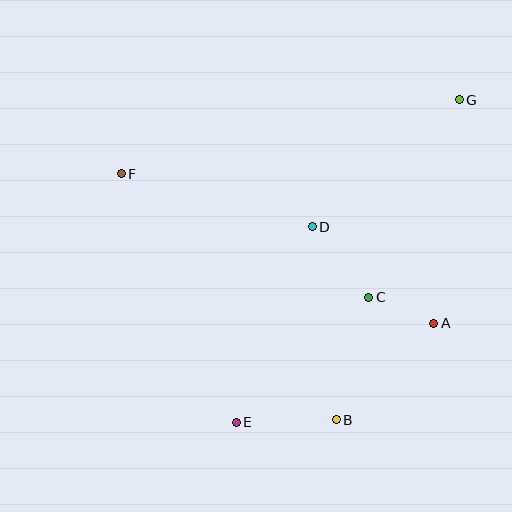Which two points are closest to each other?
Points A and C are closest to each other.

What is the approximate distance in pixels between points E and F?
The distance between E and F is approximately 274 pixels.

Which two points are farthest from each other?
Points E and G are farthest from each other.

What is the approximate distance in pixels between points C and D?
The distance between C and D is approximately 90 pixels.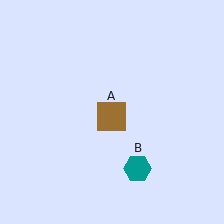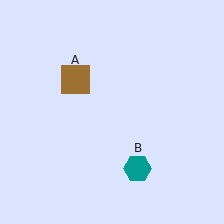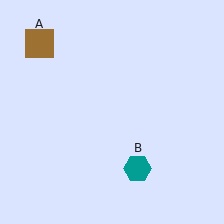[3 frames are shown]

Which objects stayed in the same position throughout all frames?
Teal hexagon (object B) remained stationary.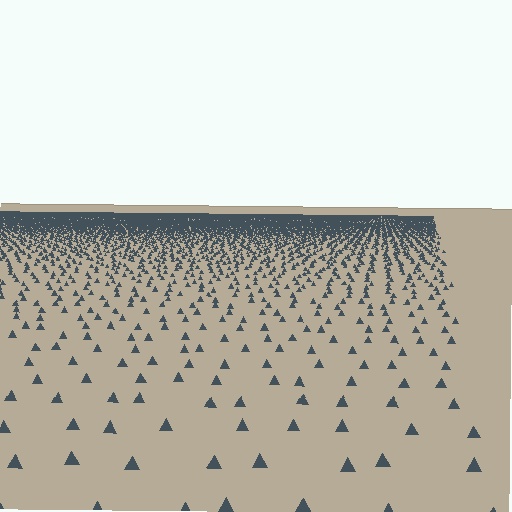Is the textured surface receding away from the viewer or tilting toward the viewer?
The surface is receding away from the viewer. Texture elements get smaller and denser toward the top.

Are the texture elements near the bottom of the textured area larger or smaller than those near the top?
Larger. Near the bottom, elements are closer to the viewer and appear at a bigger on-screen size.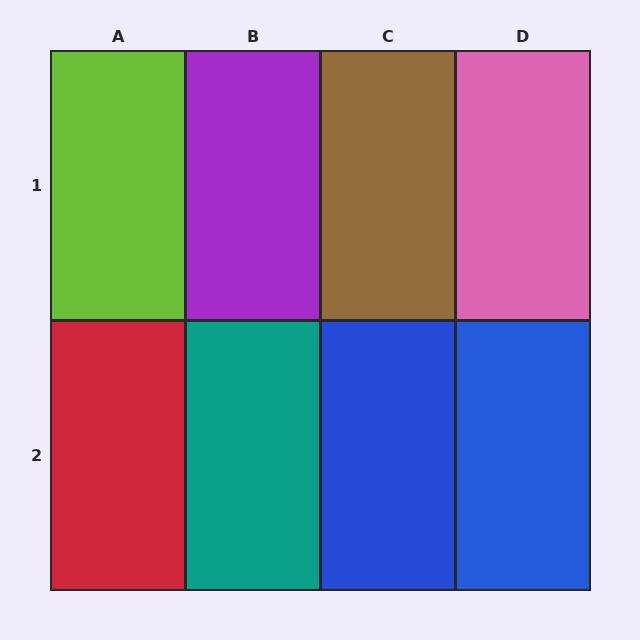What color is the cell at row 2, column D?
Blue.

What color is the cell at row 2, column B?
Teal.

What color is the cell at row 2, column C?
Blue.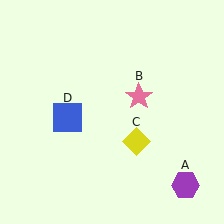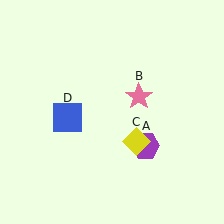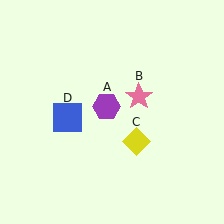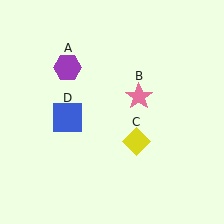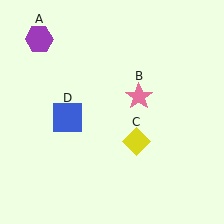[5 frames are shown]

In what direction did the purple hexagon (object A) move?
The purple hexagon (object A) moved up and to the left.